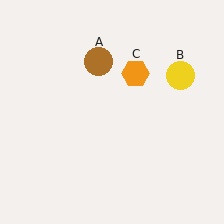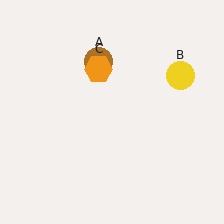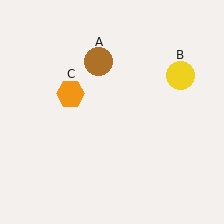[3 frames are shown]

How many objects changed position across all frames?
1 object changed position: orange hexagon (object C).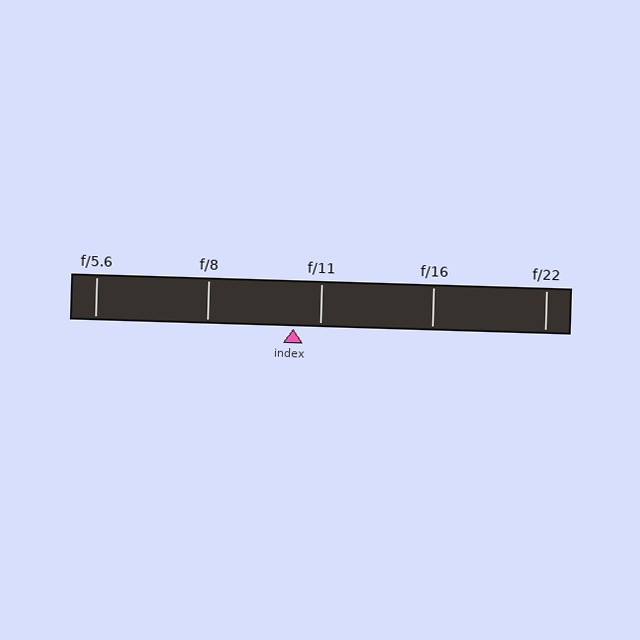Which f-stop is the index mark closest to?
The index mark is closest to f/11.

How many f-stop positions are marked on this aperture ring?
There are 5 f-stop positions marked.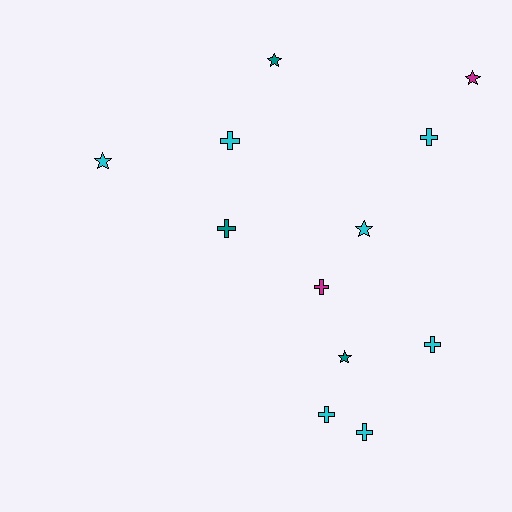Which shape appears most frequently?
Cross, with 7 objects.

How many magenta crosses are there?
There is 1 magenta cross.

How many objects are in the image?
There are 12 objects.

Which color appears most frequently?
Cyan, with 7 objects.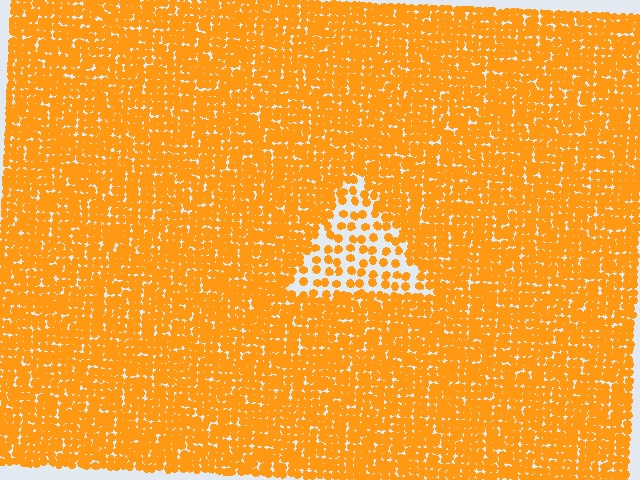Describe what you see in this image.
The image contains small orange elements arranged at two different densities. A triangle-shaped region is visible where the elements are less densely packed than the surrounding area.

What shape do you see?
I see a triangle.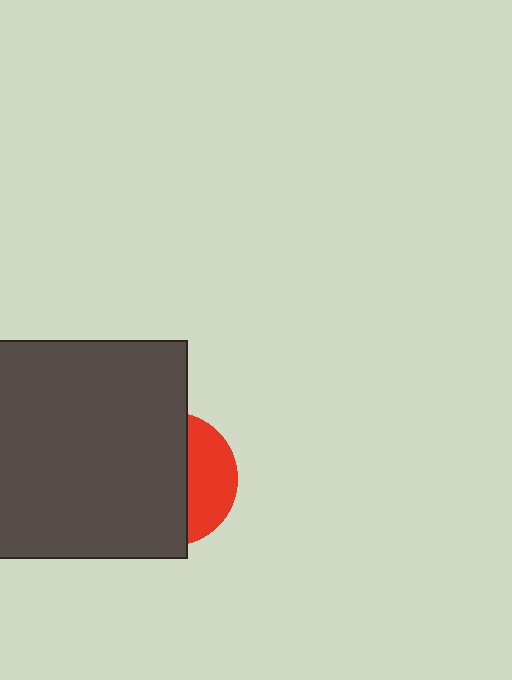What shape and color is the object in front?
The object in front is a dark gray square.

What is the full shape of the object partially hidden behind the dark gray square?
The partially hidden object is a red circle.